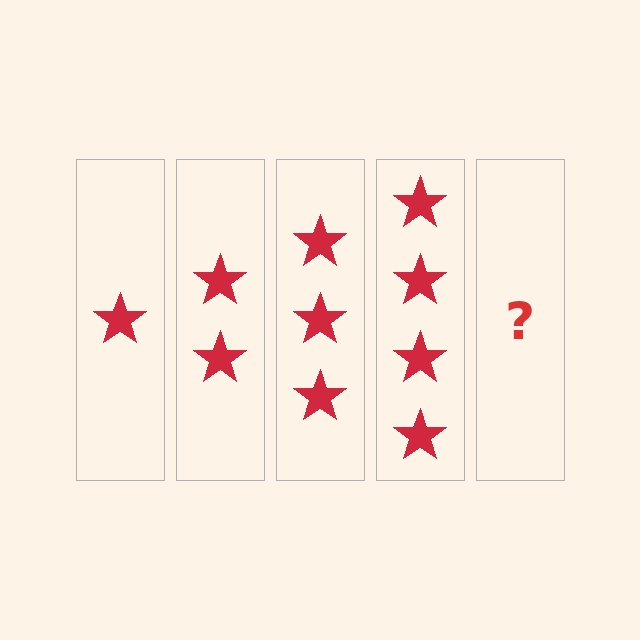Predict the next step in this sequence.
The next step is 5 stars.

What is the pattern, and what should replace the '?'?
The pattern is that each step adds one more star. The '?' should be 5 stars.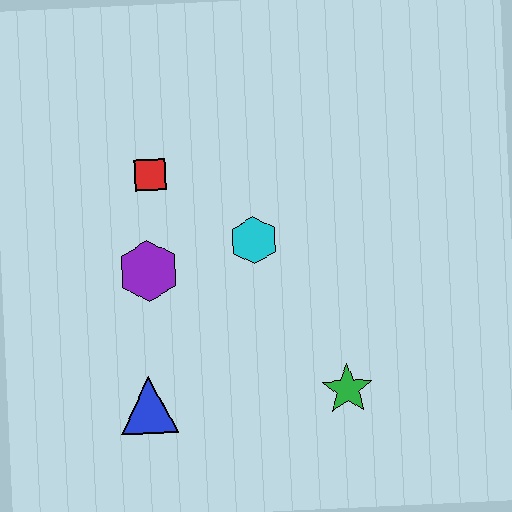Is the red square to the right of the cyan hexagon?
No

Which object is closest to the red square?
The purple hexagon is closest to the red square.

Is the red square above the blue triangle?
Yes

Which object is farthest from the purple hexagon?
The green star is farthest from the purple hexagon.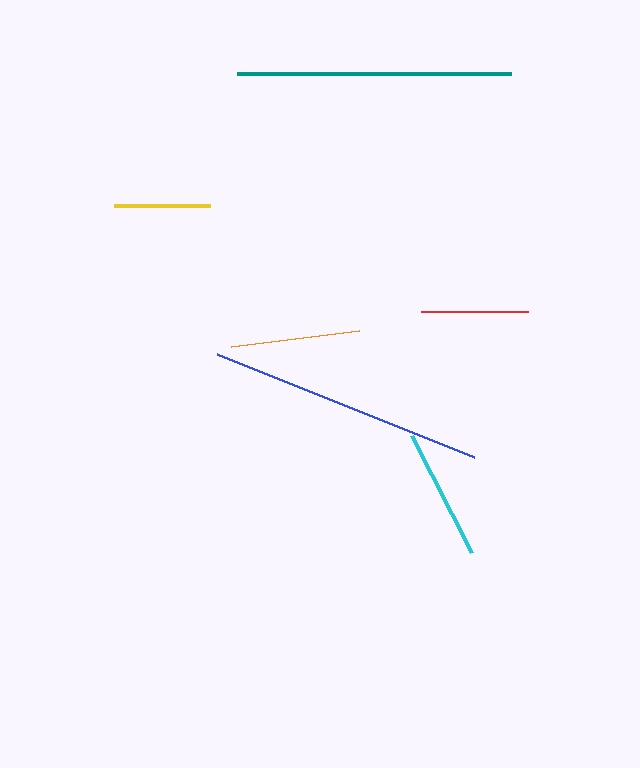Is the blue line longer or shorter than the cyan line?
The blue line is longer than the cyan line.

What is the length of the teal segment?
The teal segment is approximately 274 pixels long.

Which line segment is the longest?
The blue line is the longest at approximately 276 pixels.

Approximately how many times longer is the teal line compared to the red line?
The teal line is approximately 2.6 times the length of the red line.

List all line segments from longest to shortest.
From longest to shortest: blue, teal, cyan, orange, red, yellow.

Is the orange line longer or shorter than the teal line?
The teal line is longer than the orange line.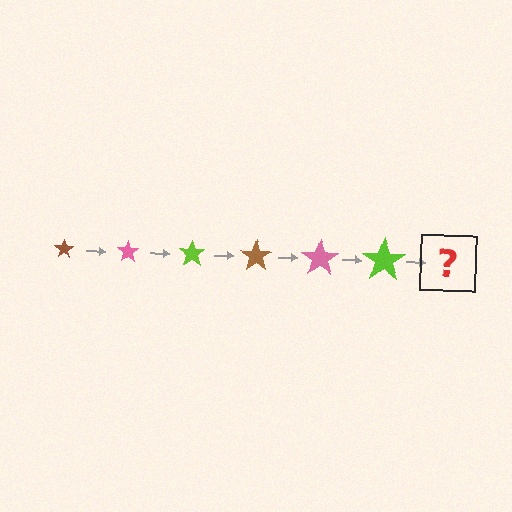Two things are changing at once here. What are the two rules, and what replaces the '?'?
The two rules are that the star grows larger each step and the color cycles through brown, pink, and lime. The '?' should be a brown star, larger than the previous one.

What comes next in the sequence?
The next element should be a brown star, larger than the previous one.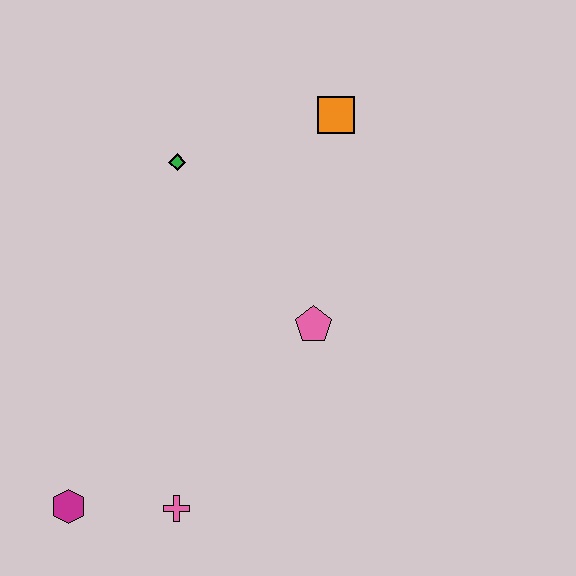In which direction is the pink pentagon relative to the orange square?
The pink pentagon is below the orange square.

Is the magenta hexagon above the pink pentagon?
No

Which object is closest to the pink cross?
The magenta hexagon is closest to the pink cross.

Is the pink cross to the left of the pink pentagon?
Yes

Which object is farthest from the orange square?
The magenta hexagon is farthest from the orange square.